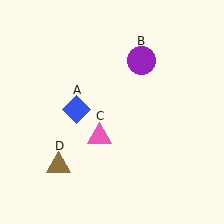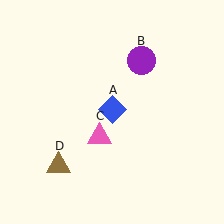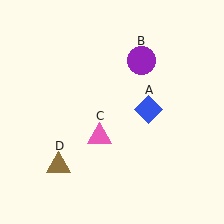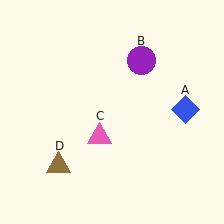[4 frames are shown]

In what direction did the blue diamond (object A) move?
The blue diamond (object A) moved right.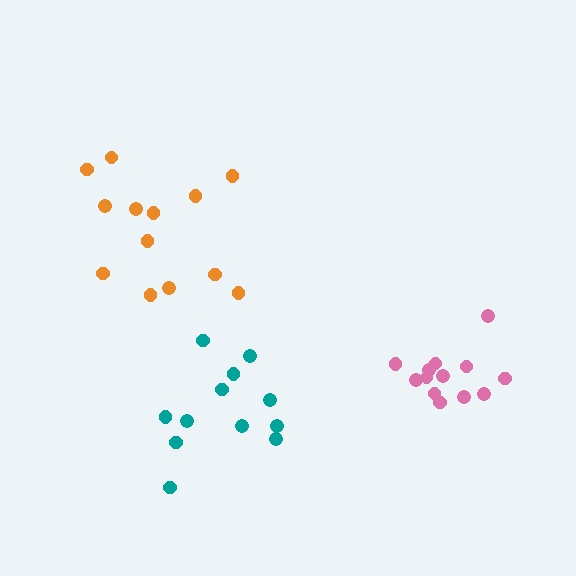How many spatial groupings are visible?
There are 3 spatial groupings.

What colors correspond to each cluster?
The clusters are colored: pink, orange, teal.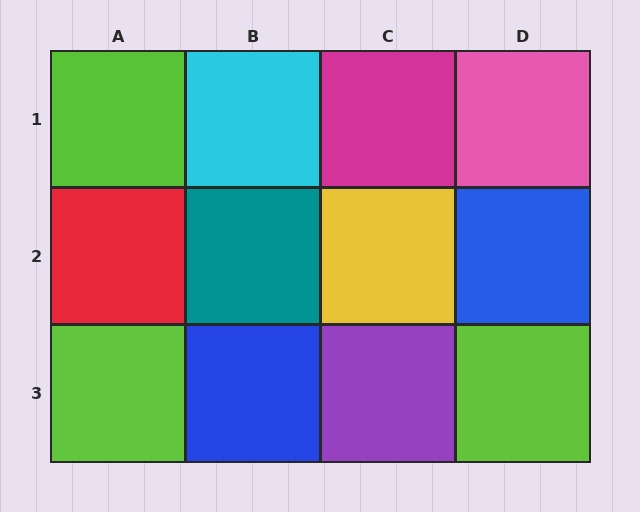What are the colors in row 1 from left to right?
Lime, cyan, magenta, pink.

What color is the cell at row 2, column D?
Blue.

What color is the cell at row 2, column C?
Yellow.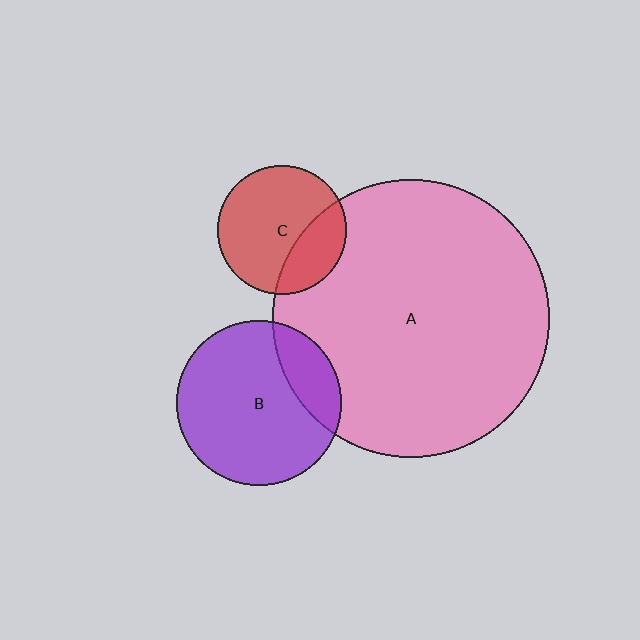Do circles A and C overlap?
Yes.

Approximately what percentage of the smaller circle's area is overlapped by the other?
Approximately 30%.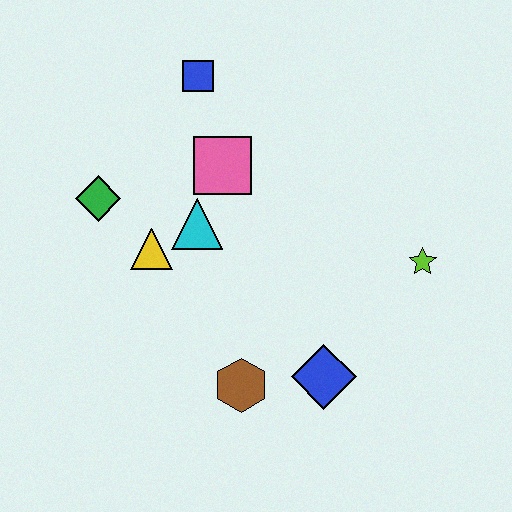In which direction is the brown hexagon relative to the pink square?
The brown hexagon is below the pink square.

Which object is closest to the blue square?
The pink square is closest to the blue square.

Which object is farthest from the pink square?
The blue diamond is farthest from the pink square.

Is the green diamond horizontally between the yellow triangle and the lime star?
No